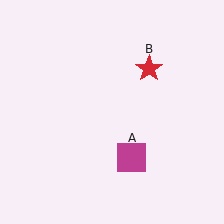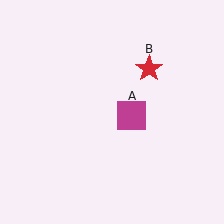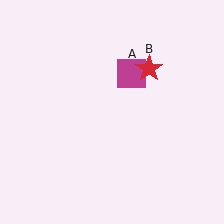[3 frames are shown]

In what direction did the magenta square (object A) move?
The magenta square (object A) moved up.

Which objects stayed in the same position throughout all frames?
Red star (object B) remained stationary.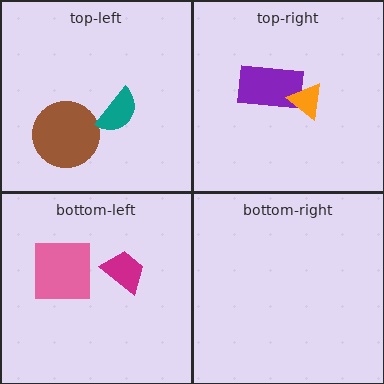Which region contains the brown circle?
The top-left region.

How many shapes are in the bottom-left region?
2.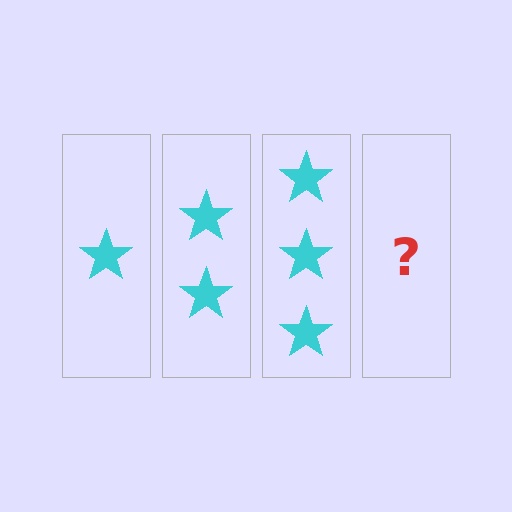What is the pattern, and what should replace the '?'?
The pattern is that each step adds one more star. The '?' should be 4 stars.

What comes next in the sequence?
The next element should be 4 stars.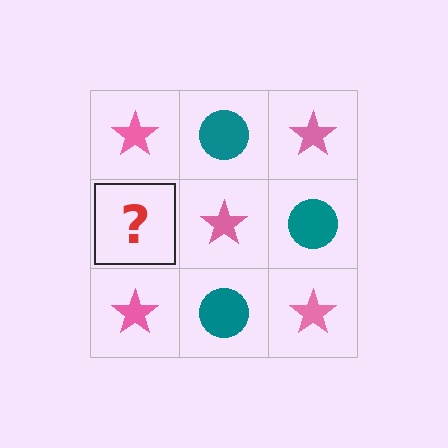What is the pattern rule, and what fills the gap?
The rule is that it alternates pink star and teal circle in a checkerboard pattern. The gap should be filled with a teal circle.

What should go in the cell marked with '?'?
The missing cell should contain a teal circle.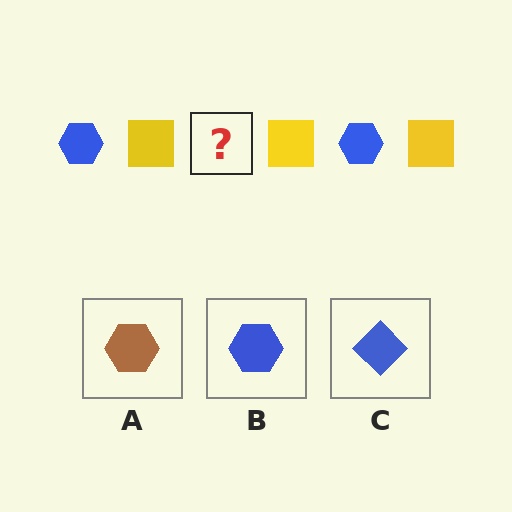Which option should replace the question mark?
Option B.